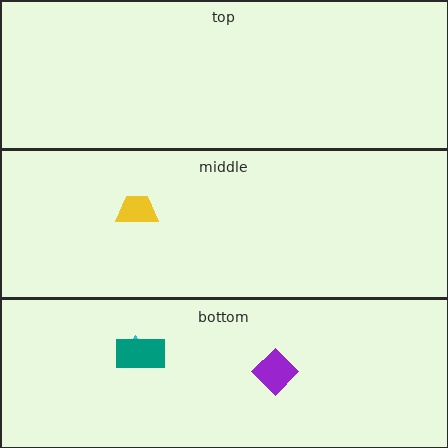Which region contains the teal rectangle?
The bottom region.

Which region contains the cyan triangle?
The bottom region.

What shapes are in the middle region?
The yellow trapezoid.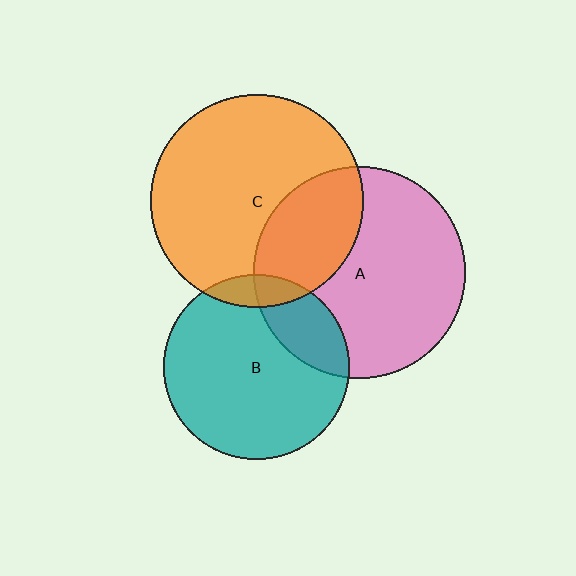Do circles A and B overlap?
Yes.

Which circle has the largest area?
Circle C (orange).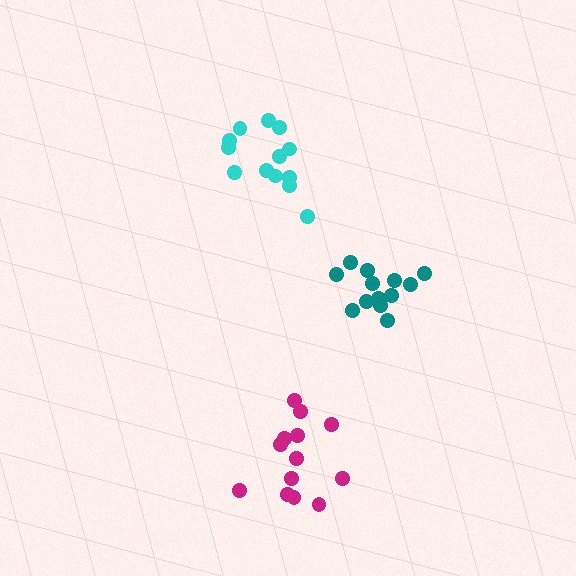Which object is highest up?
The cyan cluster is topmost.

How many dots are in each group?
Group 1: 13 dots, Group 2: 13 dots, Group 3: 13 dots (39 total).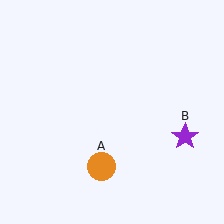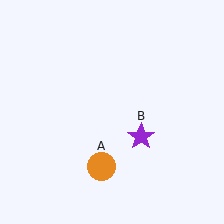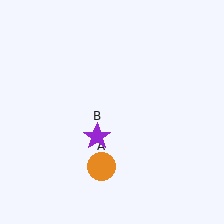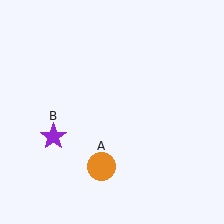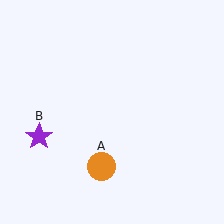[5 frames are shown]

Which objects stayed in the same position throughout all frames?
Orange circle (object A) remained stationary.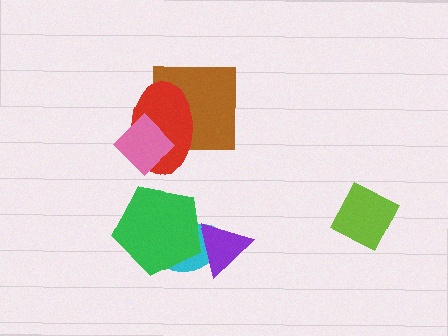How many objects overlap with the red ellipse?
2 objects overlap with the red ellipse.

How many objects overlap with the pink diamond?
2 objects overlap with the pink diamond.